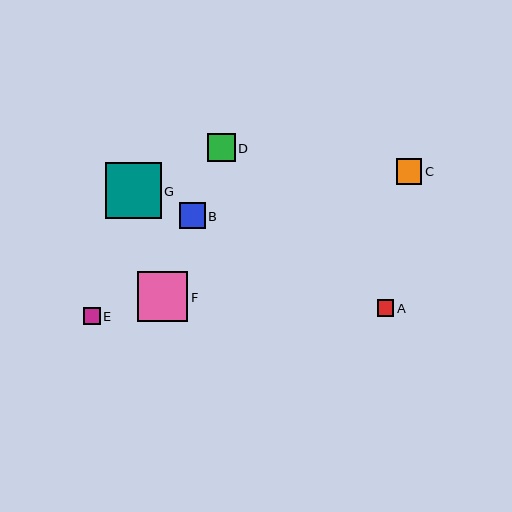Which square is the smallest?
Square E is the smallest with a size of approximately 17 pixels.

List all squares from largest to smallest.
From largest to smallest: G, F, D, B, C, A, E.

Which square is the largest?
Square G is the largest with a size of approximately 56 pixels.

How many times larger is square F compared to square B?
Square F is approximately 1.9 times the size of square B.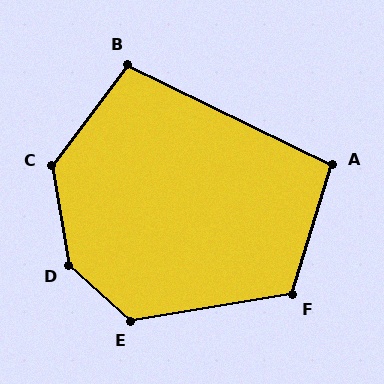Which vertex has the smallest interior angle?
A, at approximately 99 degrees.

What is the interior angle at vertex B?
Approximately 101 degrees (obtuse).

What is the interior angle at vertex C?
Approximately 133 degrees (obtuse).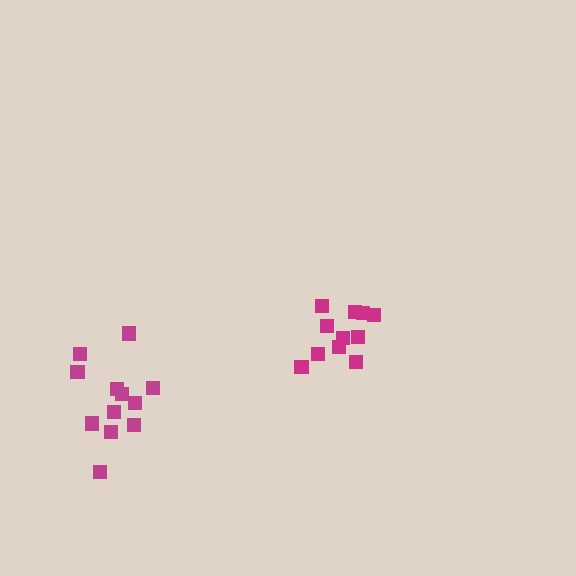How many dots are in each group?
Group 1: 12 dots, Group 2: 11 dots (23 total).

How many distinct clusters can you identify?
There are 2 distinct clusters.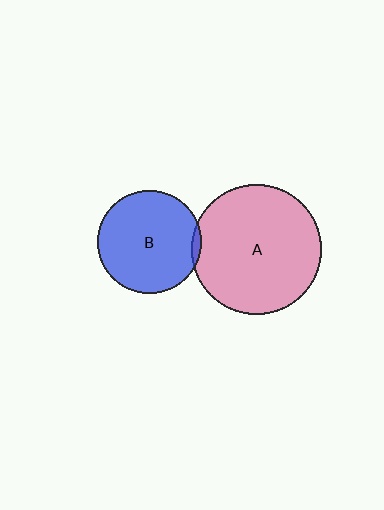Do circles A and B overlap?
Yes.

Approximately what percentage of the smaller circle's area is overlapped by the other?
Approximately 5%.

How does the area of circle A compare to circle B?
Approximately 1.6 times.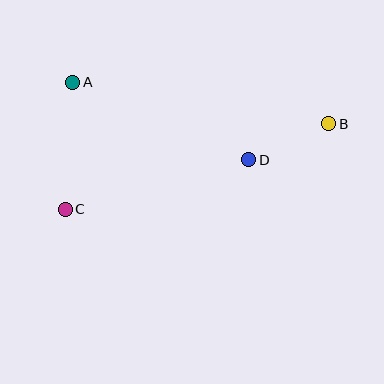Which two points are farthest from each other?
Points B and C are farthest from each other.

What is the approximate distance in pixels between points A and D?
The distance between A and D is approximately 192 pixels.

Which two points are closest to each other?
Points B and D are closest to each other.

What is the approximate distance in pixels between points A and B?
The distance between A and B is approximately 259 pixels.